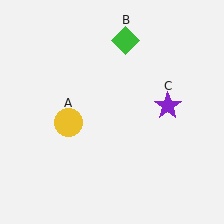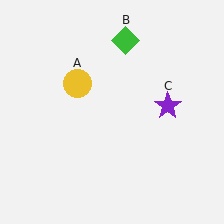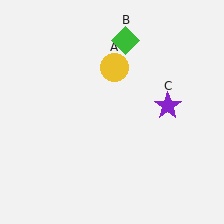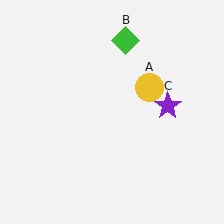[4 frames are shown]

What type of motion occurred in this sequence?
The yellow circle (object A) rotated clockwise around the center of the scene.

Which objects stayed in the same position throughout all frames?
Green diamond (object B) and purple star (object C) remained stationary.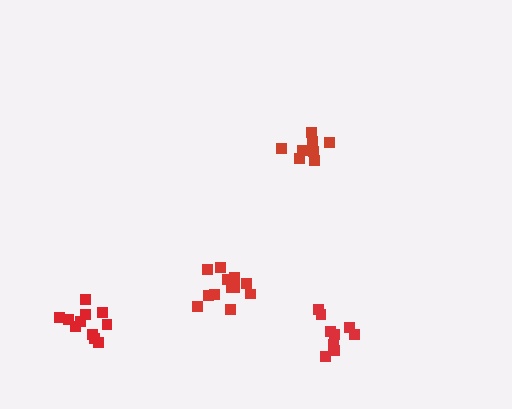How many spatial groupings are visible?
There are 4 spatial groupings.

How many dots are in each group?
Group 1: 8 dots, Group 2: 12 dots, Group 3: 10 dots, Group 4: 11 dots (41 total).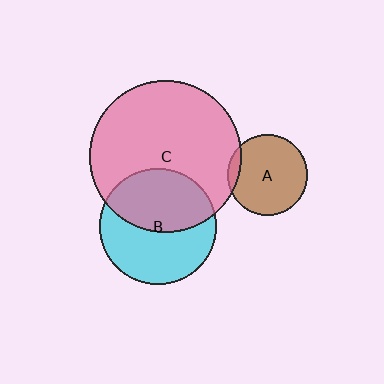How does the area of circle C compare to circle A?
Approximately 3.6 times.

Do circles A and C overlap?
Yes.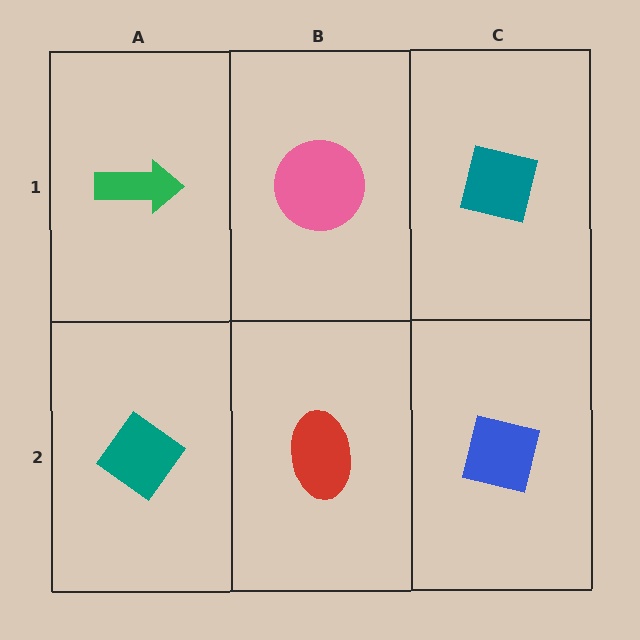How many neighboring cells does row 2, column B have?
3.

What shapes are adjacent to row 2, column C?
A teal square (row 1, column C), a red ellipse (row 2, column B).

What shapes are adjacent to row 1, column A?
A teal diamond (row 2, column A), a pink circle (row 1, column B).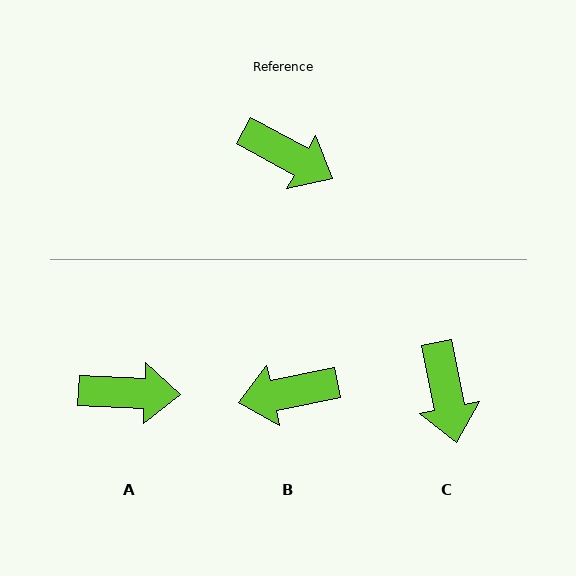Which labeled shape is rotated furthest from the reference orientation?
B, about 140 degrees away.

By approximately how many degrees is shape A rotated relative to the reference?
Approximately 26 degrees counter-clockwise.